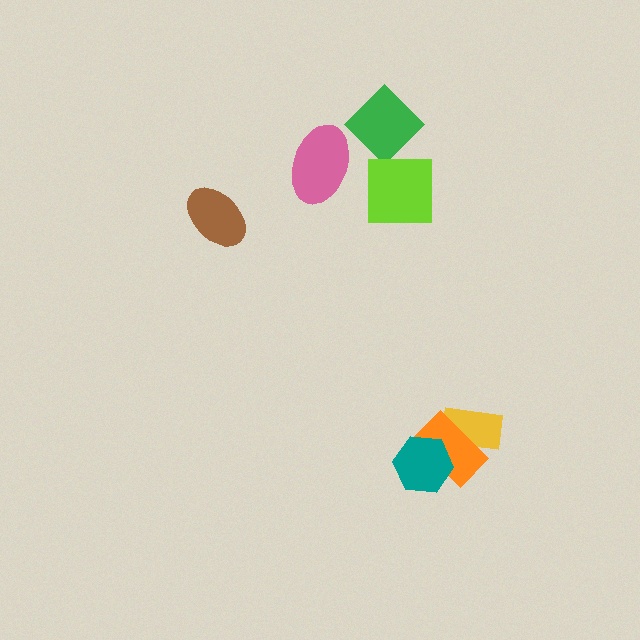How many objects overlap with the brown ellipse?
0 objects overlap with the brown ellipse.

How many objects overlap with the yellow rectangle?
1 object overlaps with the yellow rectangle.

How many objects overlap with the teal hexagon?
1 object overlaps with the teal hexagon.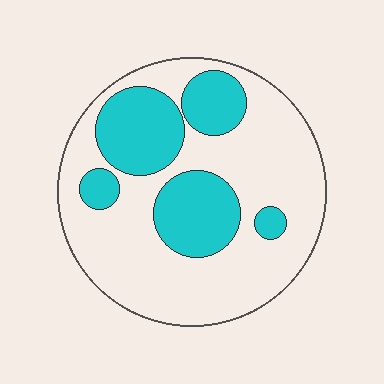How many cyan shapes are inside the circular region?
5.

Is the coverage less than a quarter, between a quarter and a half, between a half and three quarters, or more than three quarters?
Between a quarter and a half.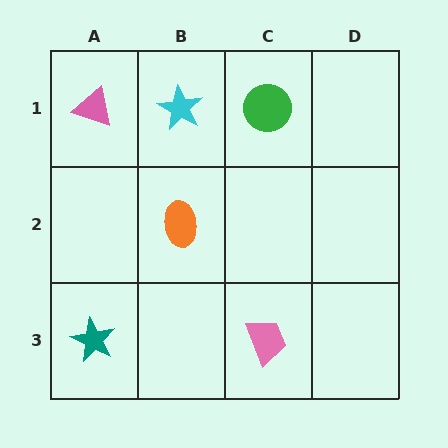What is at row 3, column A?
A teal star.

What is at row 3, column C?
A pink trapezoid.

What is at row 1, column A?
A pink triangle.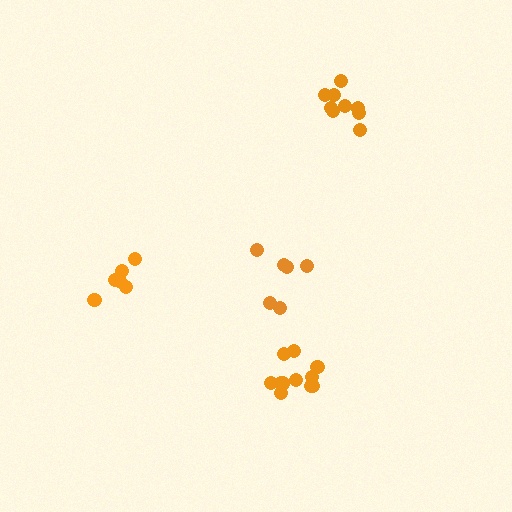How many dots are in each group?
Group 1: 6 dots, Group 2: 6 dots, Group 3: 11 dots, Group 4: 9 dots (32 total).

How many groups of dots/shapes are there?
There are 4 groups.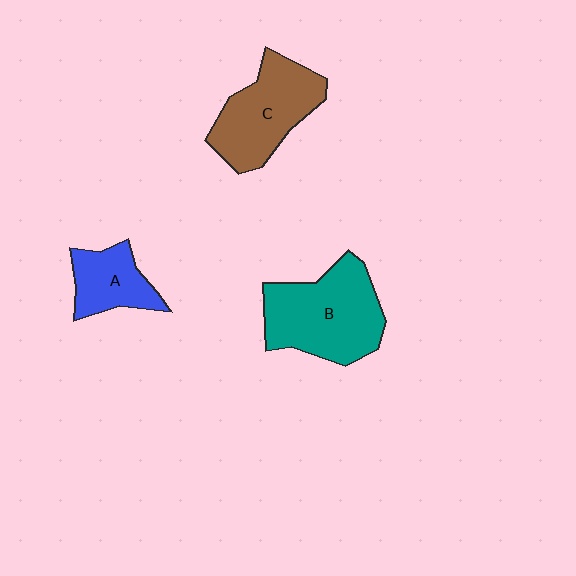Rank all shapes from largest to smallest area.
From largest to smallest: B (teal), C (brown), A (blue).